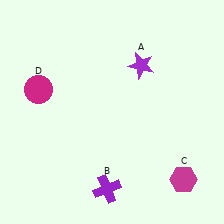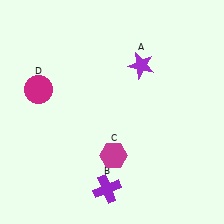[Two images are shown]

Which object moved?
The magenta hexagon (C) moved left.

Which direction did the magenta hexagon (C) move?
The magenta hexagon (C) moved left.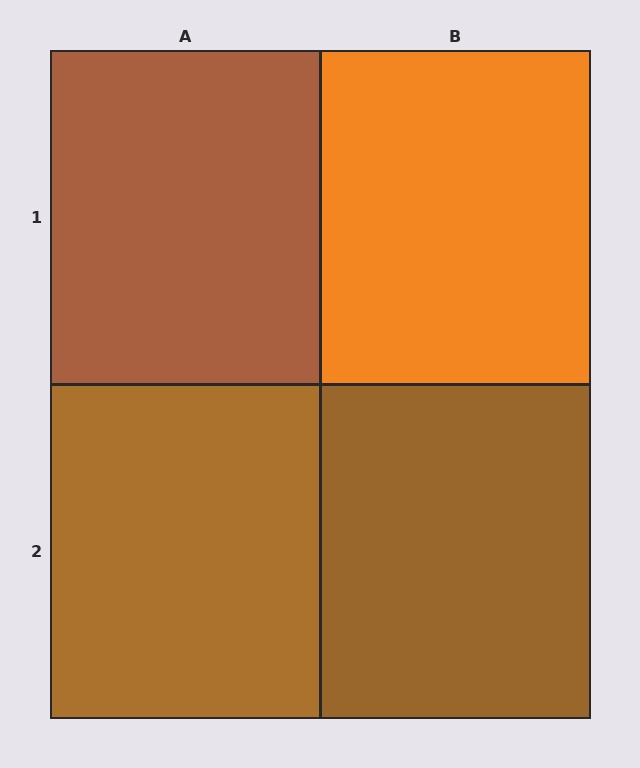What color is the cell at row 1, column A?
Brown.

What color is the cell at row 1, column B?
Orange.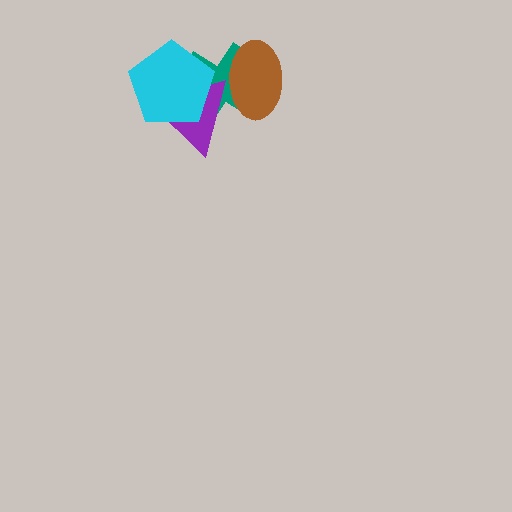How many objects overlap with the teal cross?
3 objects overlap with the teal cross.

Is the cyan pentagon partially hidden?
No, no other shape covers it.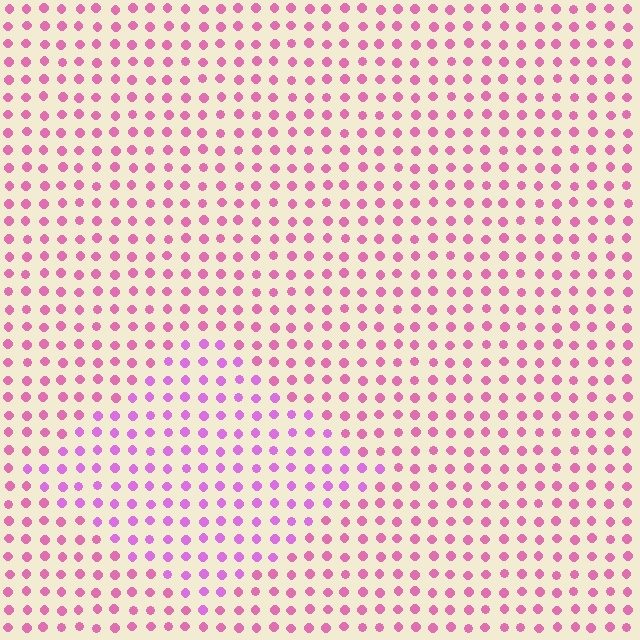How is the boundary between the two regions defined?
The boundary is defined purely by a slight shift in hue (about 29 degrees). Spacing, size, and orientation are identical on both sides.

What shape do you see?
I see a diamond.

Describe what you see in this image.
The image is filled with small pink elements in a uniform arrangement. A diamond-shaped region is visible where the elements are tinted to a slightly different hue, forming a subtle color boundary.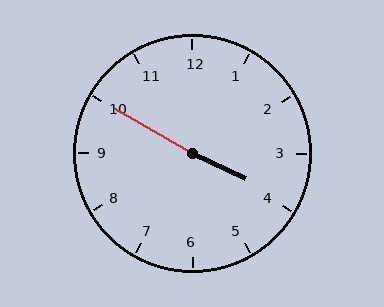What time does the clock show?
3:50.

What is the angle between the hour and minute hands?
Approximately 175 degrees.